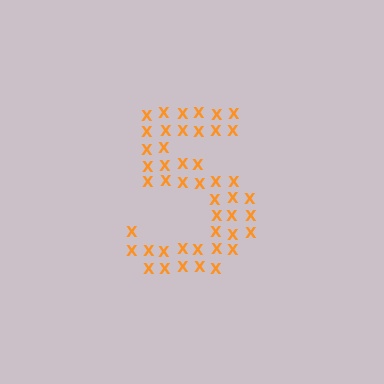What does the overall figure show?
The overall figure shows the digit 5.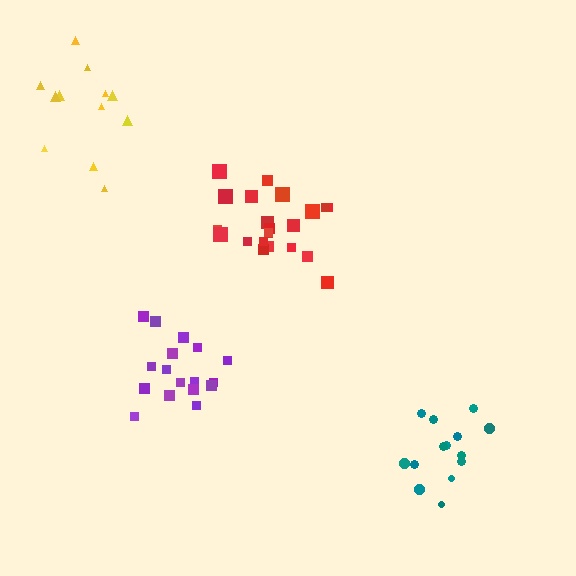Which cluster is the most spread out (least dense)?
Yellow.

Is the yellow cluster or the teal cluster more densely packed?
Teal.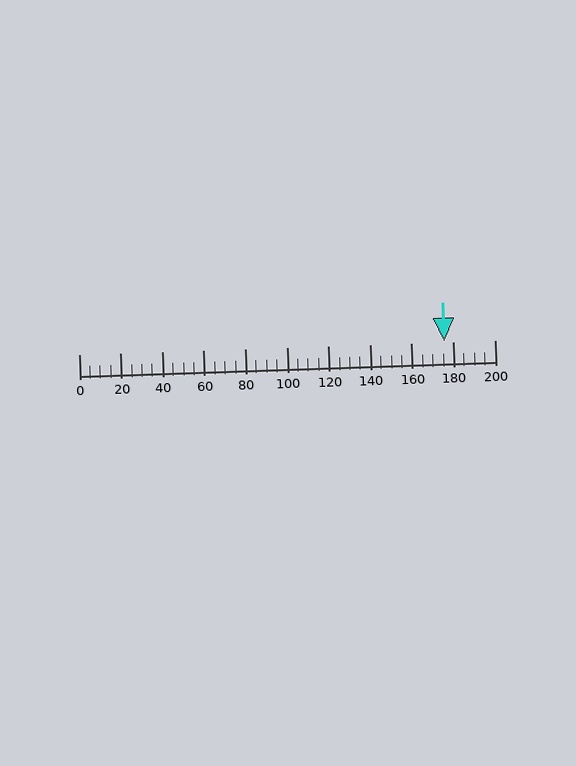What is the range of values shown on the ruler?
The ruler shows values from 0 to 200.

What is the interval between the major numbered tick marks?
The major tick marks are spaced 20 units apart.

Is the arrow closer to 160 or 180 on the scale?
The arrow is closer to 180.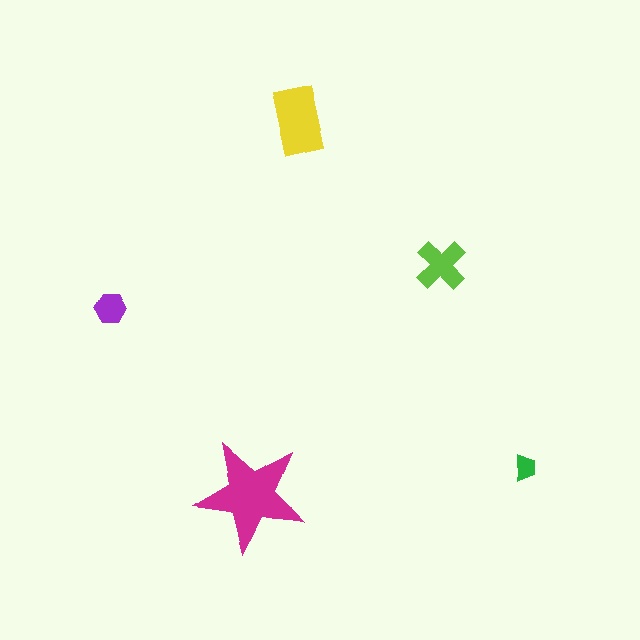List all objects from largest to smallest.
The magenta star, the yellow rectangle, the lime cross, the purple hexagon, the green trapezoid.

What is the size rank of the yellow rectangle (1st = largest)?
2nd.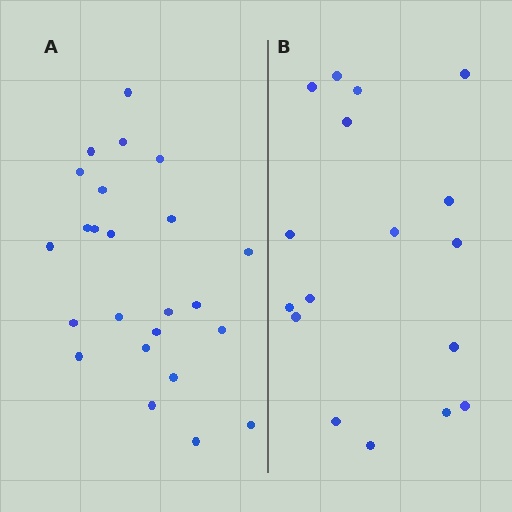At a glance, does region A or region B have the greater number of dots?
Region A (the left region) has more dots.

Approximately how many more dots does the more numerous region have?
Region A has roughly 8 or so more dots than region B.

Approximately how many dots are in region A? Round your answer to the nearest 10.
About 20 dots. (The exact count is 24, which rounds to 20.)